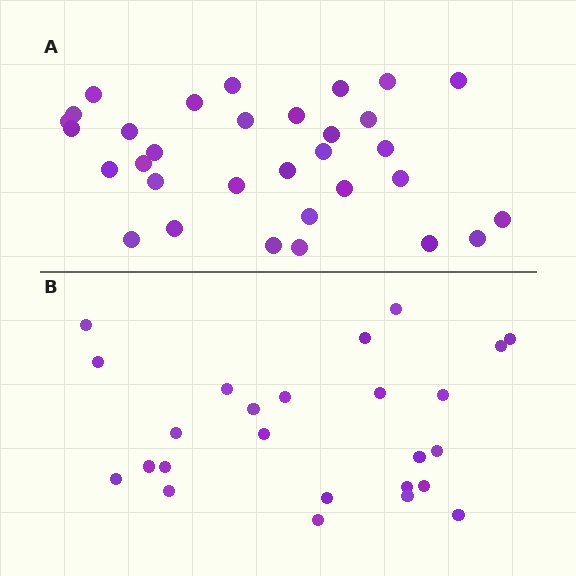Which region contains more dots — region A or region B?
Region A (the top region) has more dots.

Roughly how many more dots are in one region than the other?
Region A has roughly 8 or so more dots than region B.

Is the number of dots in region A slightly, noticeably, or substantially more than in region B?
Region A has noticeably more, but not dramatically so. The ratio is roughly 1.3 to 1.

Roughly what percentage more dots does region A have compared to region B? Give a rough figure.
About 30% more.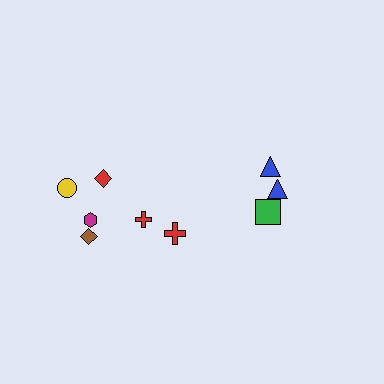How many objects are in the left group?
There are 6 objects.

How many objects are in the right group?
There are 3 objects.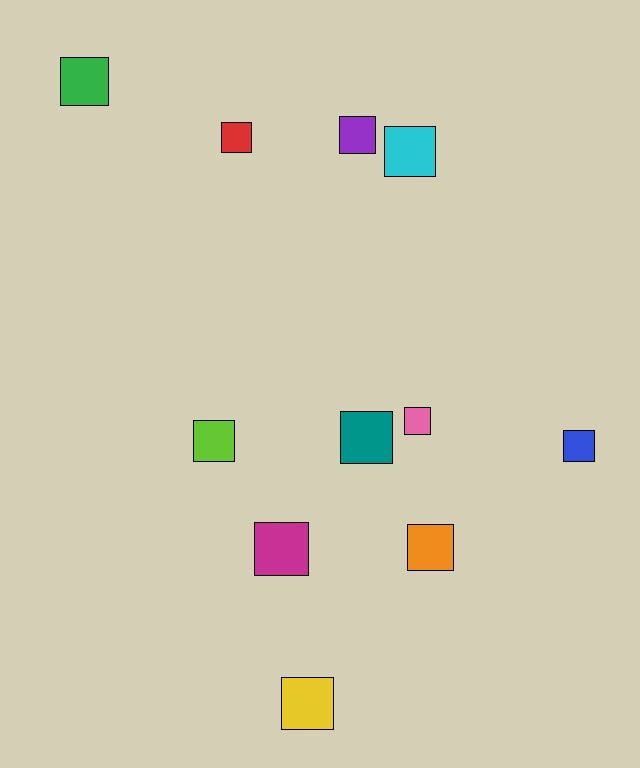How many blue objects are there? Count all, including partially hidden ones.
There is 1 blue object.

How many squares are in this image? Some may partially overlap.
There are 11 squares.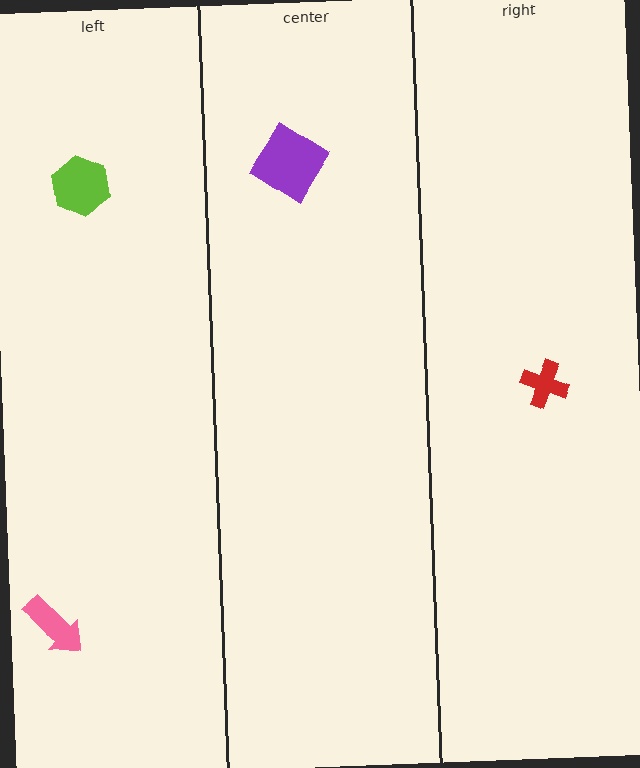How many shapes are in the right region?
1.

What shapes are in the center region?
The purple diamond.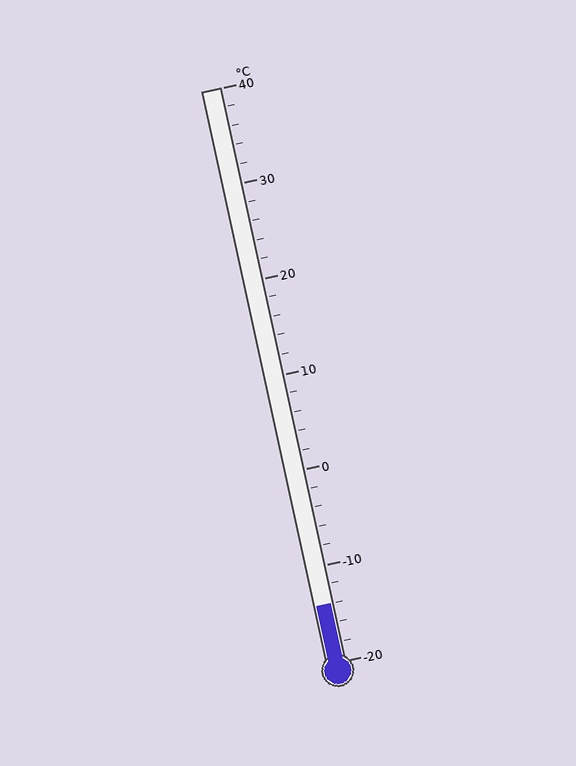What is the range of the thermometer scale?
The thermometer scale ranges from -20°C to 40°C.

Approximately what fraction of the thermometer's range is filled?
The thermometer is filled to approximately 10% of its range.